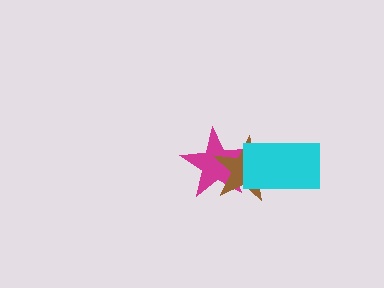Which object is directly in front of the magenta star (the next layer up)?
The brown star is directly in front of the magenta star.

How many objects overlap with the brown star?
2 objects overlap with the brown star.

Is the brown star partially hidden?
Yes, it is partially covered by another shape.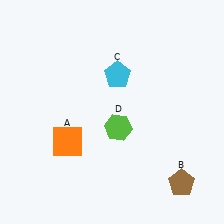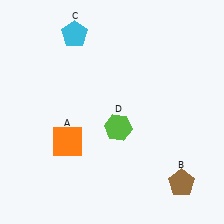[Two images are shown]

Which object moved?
The cyan pentagon (C) moved left.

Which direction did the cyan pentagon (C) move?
The cyan pentagon (C) moved left.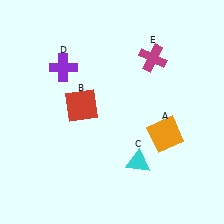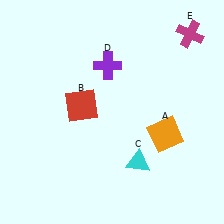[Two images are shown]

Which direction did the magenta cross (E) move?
The magenta cross (E) moved right.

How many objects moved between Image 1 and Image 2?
2 objects moved between the two images.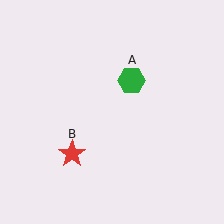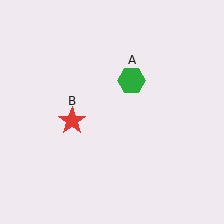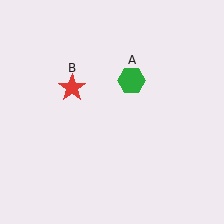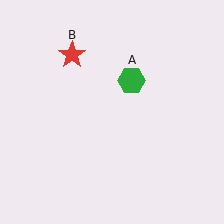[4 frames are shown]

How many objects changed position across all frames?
1 object changed position: red star (object B).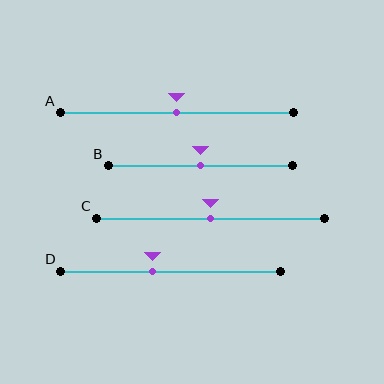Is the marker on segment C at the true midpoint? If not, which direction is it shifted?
Yes, the marker on segment C is at the true midpoint.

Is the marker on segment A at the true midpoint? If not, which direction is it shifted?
Yes, the marker on segment A is at the true midpoint.